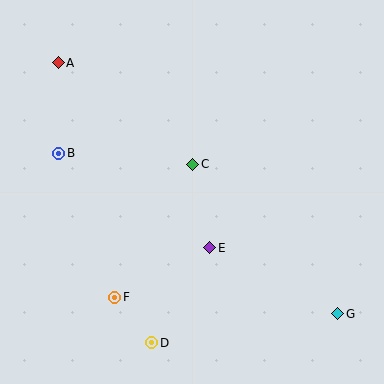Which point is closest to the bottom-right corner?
Point G is closest to the bottom-right corner.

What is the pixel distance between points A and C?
The distance between A and C is 168 pixels.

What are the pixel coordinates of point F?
Point F is at (115, 298).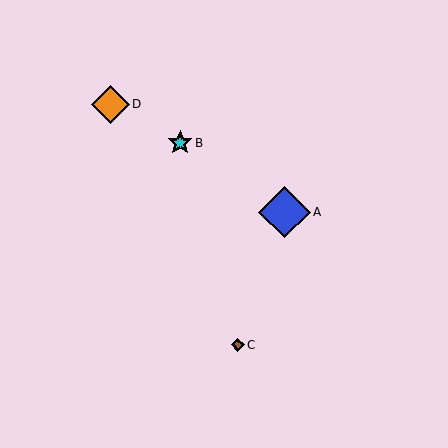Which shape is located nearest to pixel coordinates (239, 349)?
The brown diamond (labeled C) at (238, 345) is nearest to that location.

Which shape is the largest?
The blue diamond (labeled A) is the largest.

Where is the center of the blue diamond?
The center of the blue diamond is at (284, 212).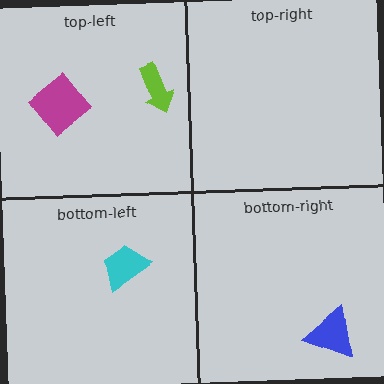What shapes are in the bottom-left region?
The cyan trapezoid.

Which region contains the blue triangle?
The bottom-right region.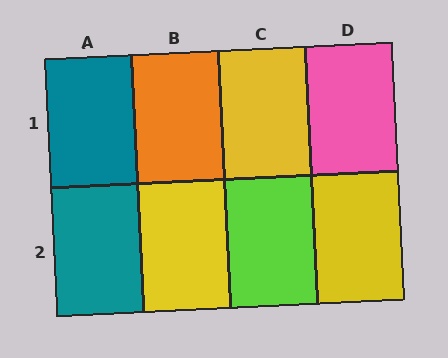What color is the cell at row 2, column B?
Yellow.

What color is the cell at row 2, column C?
Lime.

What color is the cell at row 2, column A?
Teal.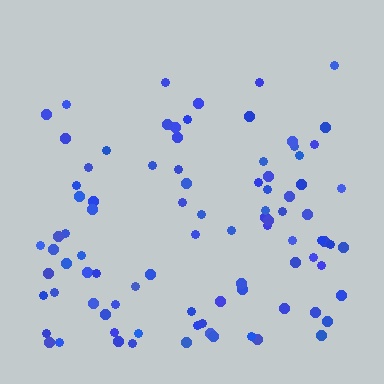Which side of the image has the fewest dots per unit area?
The top.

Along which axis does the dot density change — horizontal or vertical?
Vertical.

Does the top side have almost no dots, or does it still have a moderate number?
Still a moderate number, just noticeably fewer than the bottom.